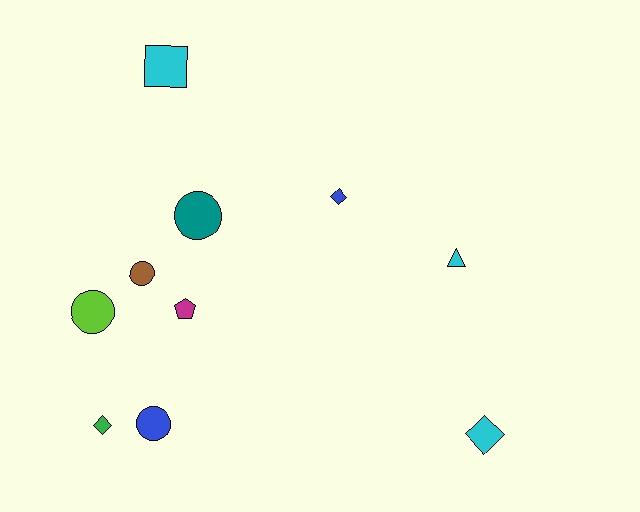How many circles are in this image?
There are 4 circles.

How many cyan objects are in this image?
There are 3 cyan objects.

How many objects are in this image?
There are 10 objects.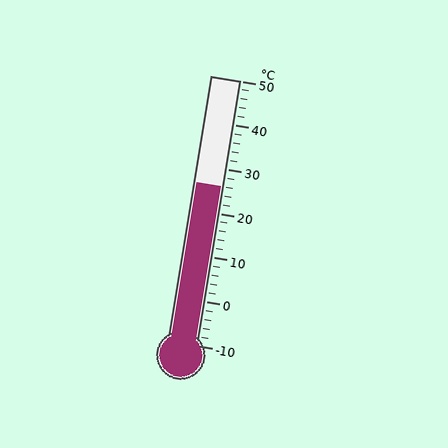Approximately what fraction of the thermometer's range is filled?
The thermometer is filled to approximately 60% of its range.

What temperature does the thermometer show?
The thermometer shows approximately 26°C.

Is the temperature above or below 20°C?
The temperature is above 20°C.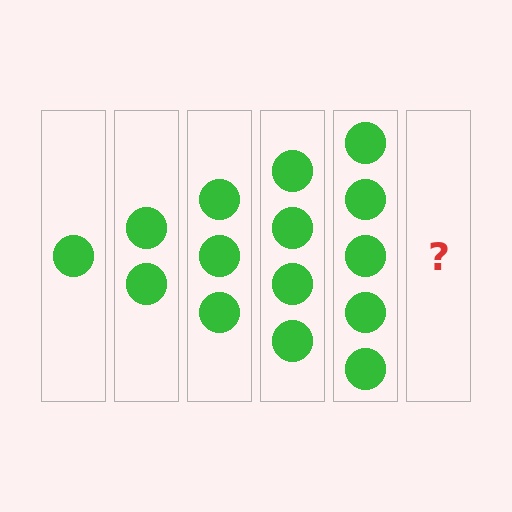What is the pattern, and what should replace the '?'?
The pattern is that each step adds one more circle. The '?' should be 6 circles.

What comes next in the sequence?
The next element should be 6 circles.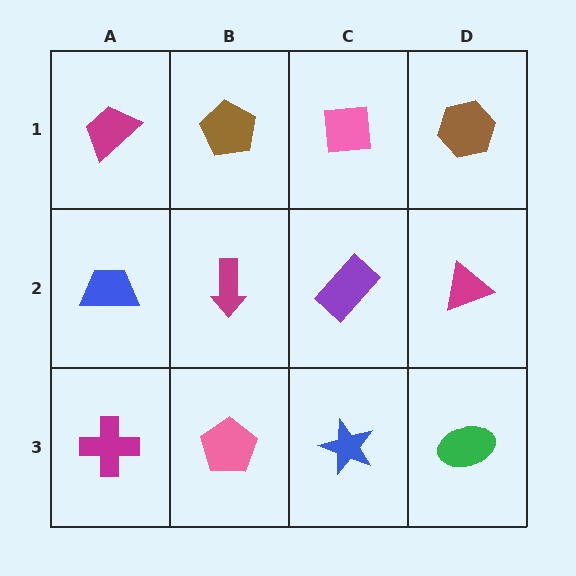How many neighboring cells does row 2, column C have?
4.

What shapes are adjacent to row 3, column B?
A magenta arrow (row 2, column B), a magenta cross (row 3, column A), a blue star (row 3, column C).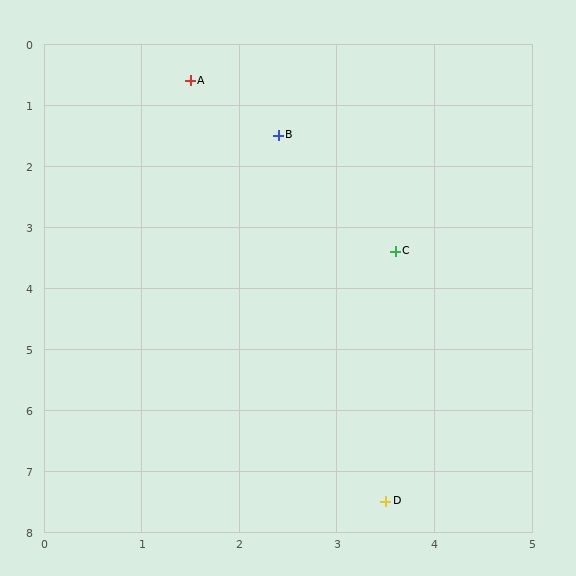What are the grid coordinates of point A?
Point A is at approximately (1.5, 0.6).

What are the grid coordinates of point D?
Point D is at approximately (3.5, 7.5).